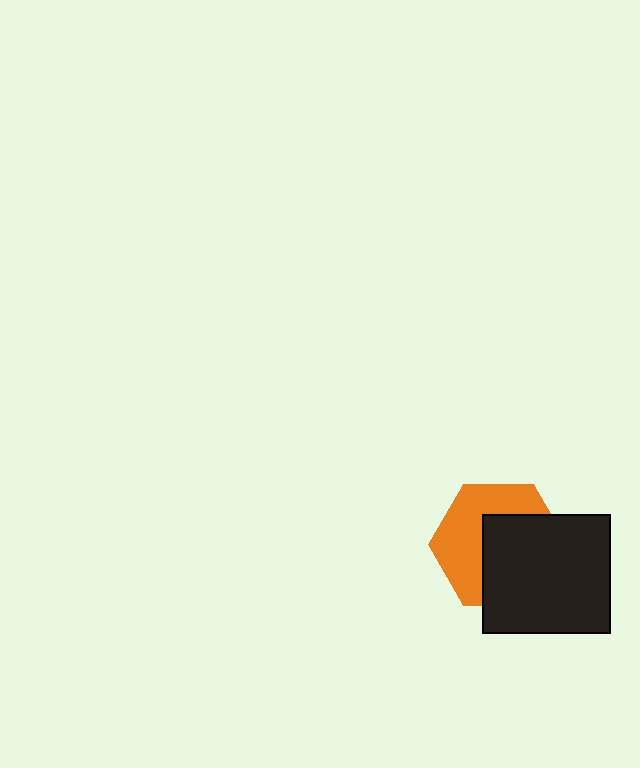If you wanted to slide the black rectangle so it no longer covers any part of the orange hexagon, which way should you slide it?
Slide it toward the lower-right — that is the most direct way to separate the two shapes.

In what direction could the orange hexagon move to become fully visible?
The orange hexagon could move toward the upper-left. That would shift it out from behind the black rectangle entirely.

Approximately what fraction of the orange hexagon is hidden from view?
Roughly 52% of the orange hexagon is hidden behind the black rectangle.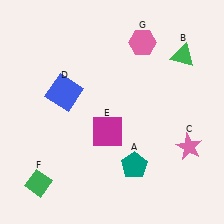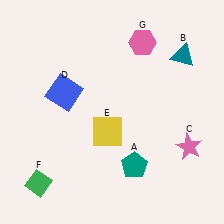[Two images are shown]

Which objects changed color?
B changed from green to teal. E changed from magenta to yellow.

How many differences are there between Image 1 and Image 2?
There are 2 differences between the two images.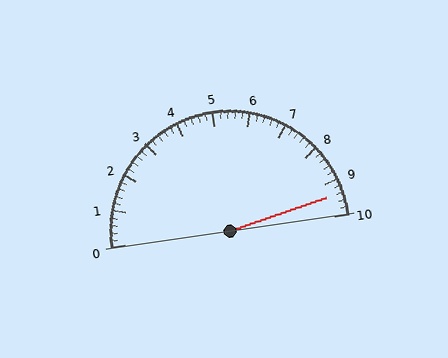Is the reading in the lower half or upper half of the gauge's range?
The reading is in the upper half of the range (0 to 10).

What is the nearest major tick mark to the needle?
The nearest major tick mark is 9.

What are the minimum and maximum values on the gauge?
The gauge ranges from 0 to 10.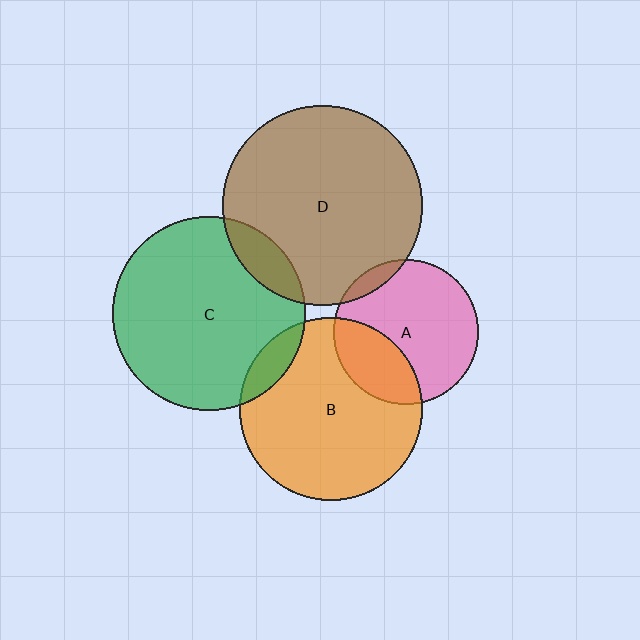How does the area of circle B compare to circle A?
Approximately 1.6 times.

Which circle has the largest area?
Circle D (brown).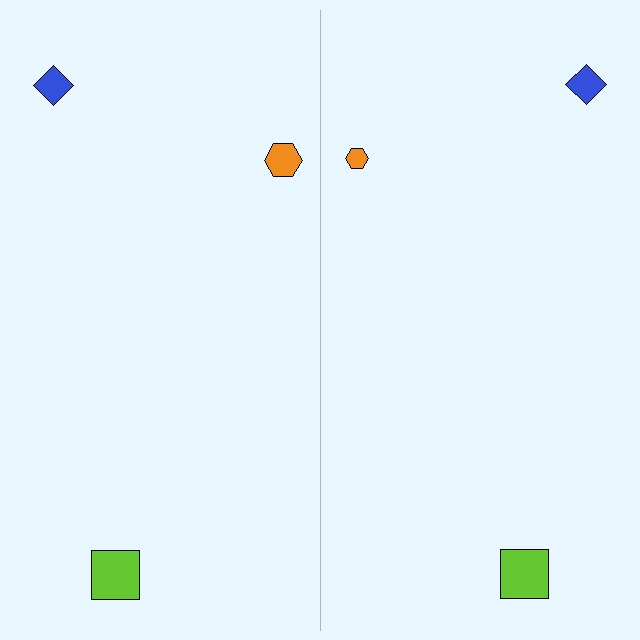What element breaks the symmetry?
The orange hexagon on the right side has a different size than its mirror counterpart.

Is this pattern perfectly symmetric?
No, the pattern is not perfectly symmetric. The orange hexagon on the right side has a different size than its mirror counterpart.